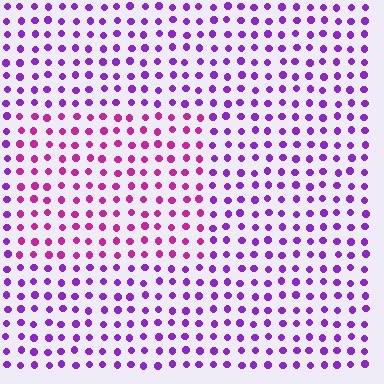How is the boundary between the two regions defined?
The boundary is defined purely by a slight shift in hue (about 36 degrees). Spacing, size, and orientation are identical on both sides.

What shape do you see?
I see a rectangle.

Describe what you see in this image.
The image is filled with small purple elements in a uniform arrangement. A rectangle-shaped region is visible where the elements are tinted to a slightly different hue, forming a subtle color boundary.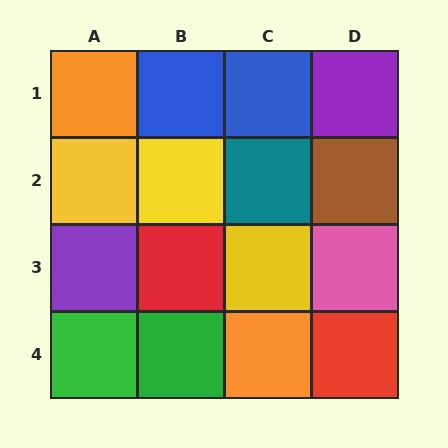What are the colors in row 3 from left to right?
Purple, red, yellow, pink.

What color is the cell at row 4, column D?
Red.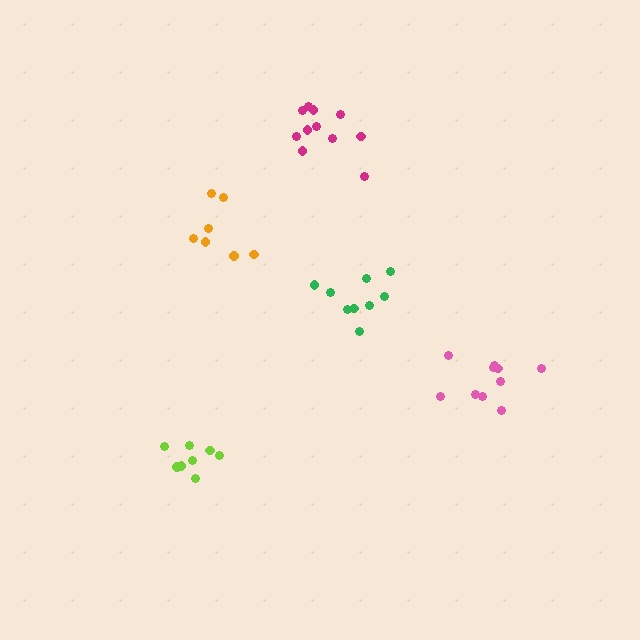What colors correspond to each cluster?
The clusters are colored: magenta, green, lime, pink, orange.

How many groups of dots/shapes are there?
There are 5 groups.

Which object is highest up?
The magenta cluster is topmost.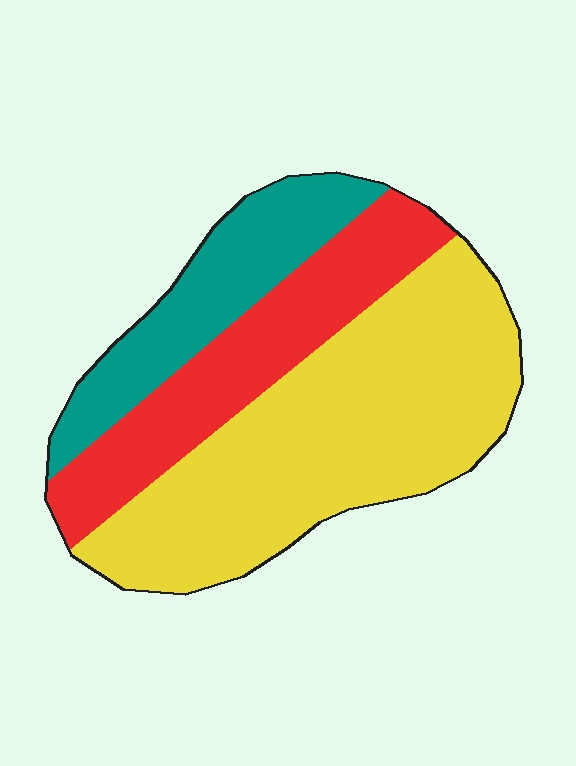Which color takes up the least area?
Teal, at roughly 20%.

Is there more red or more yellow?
Yellow.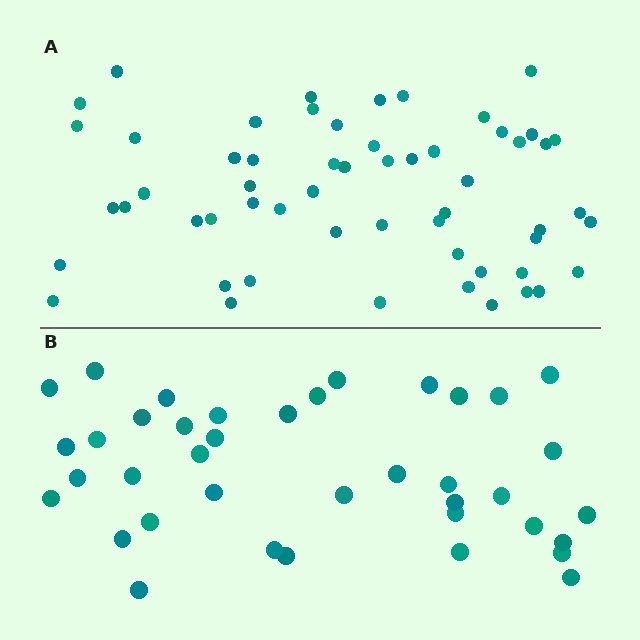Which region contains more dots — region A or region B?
Region A (the top region) has more dots.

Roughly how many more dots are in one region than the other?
Region A has approximately 20 more dots than region B.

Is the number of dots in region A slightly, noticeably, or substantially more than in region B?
Region A has substantially more. The ratio is roughly 1.5 to 1.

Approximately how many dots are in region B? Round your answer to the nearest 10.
About 40 dots. (The exact count is 39, which rounds to 40.)